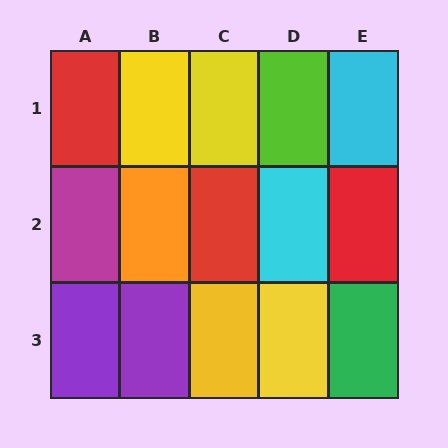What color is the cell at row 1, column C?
Yellow.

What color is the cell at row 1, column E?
Cyan.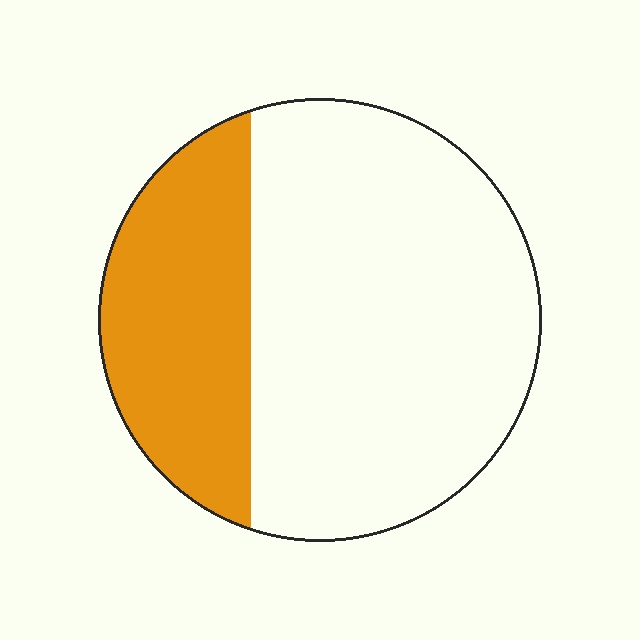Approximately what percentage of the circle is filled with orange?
Approximately 30%.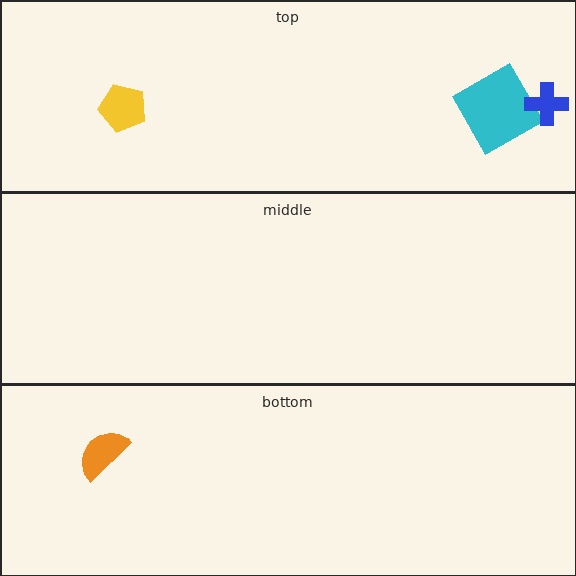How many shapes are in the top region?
3.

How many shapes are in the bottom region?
1.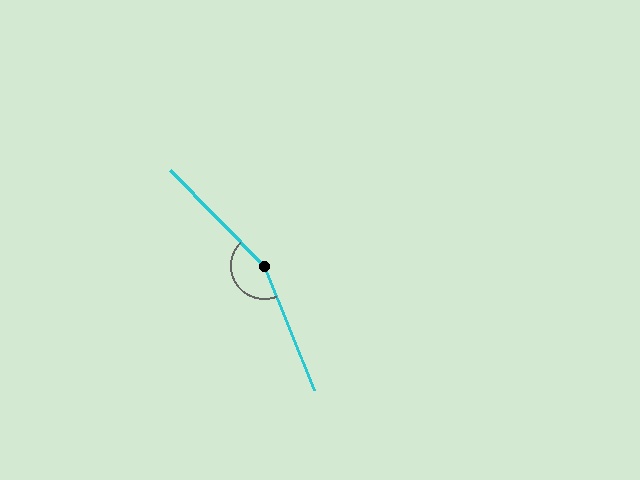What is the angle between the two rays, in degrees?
Approximately 157 degrees.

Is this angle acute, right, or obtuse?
It is obtuse.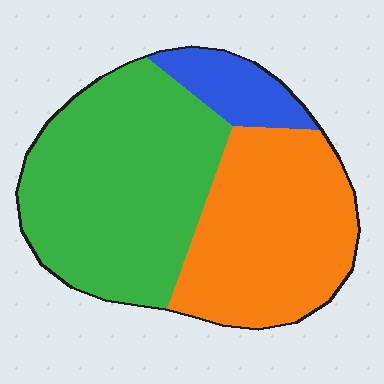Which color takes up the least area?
Blue, at roughly 10%.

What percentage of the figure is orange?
Orange covers 39% of the figure.